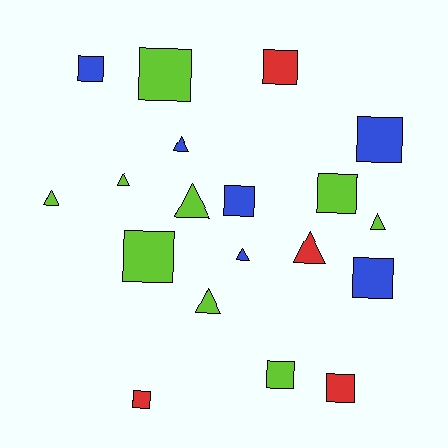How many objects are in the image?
There are 19 objects.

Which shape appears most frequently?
Square, with 11 objects.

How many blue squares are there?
There are 4 blue squares.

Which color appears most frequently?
Lime, with 9 objects.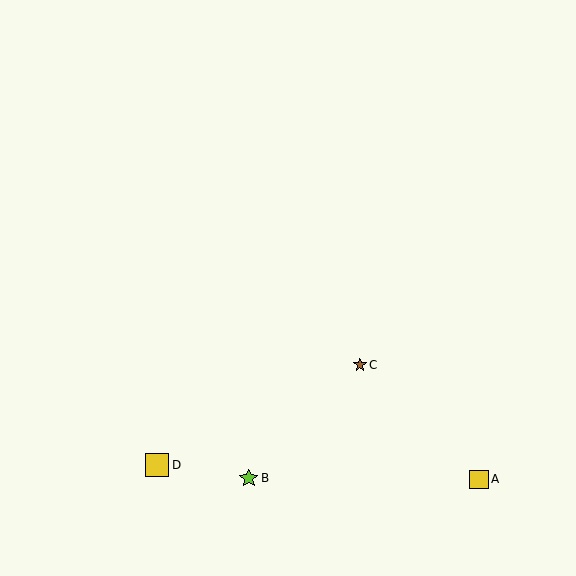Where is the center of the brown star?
The center of the brown star is at (360, 365).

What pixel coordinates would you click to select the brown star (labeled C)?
Click at (360, 365) to select the brown star C.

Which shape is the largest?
The yellow square (labeled D) is the largest.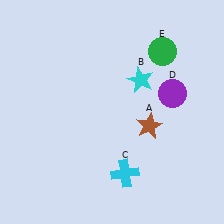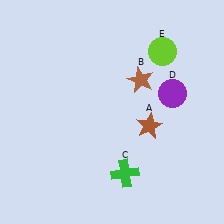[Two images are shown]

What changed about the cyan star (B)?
In Image 1, B is cyan. In Image 2, it changed to brown.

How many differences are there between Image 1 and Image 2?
There are 3 differences between the two images.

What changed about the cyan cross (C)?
In Image 1, C is cyan. In Image 2, it changed to green.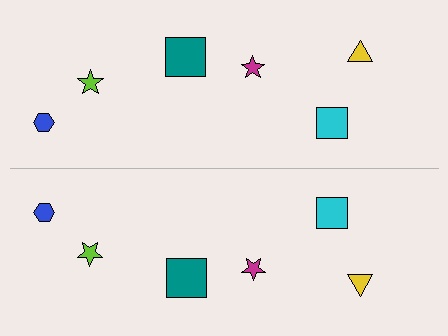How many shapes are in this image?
There are 12 shapes in this image.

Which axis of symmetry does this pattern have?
The pattern has a horizontal axis of symmetry running through the center of the image.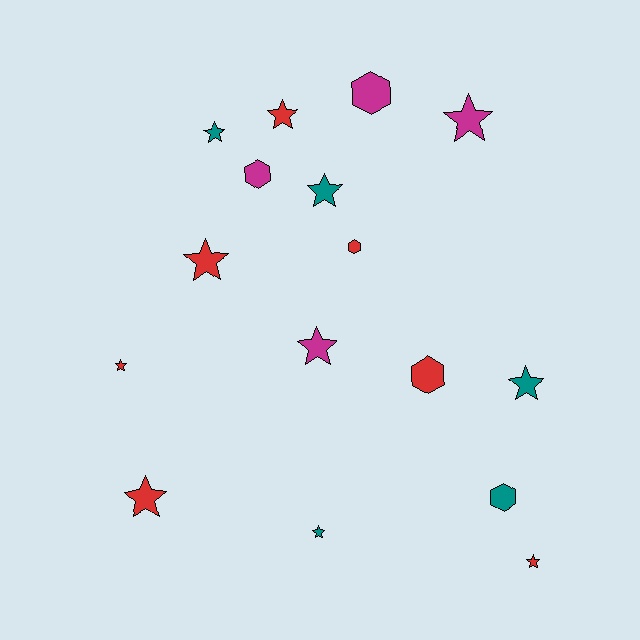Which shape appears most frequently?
Star, with 11 objects.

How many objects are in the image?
There are 16 objects.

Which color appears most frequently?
Red, with 7 objects.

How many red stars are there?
There are 5 red stars.